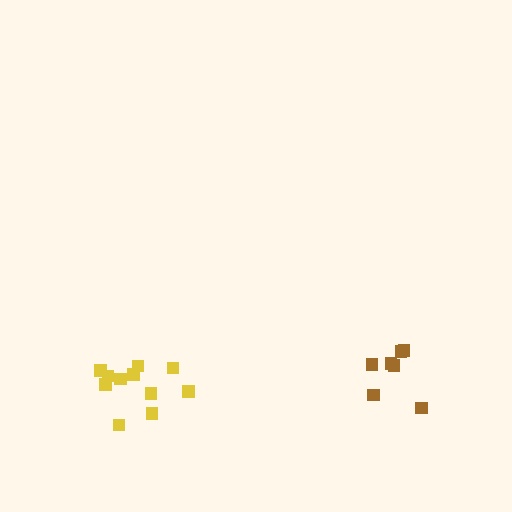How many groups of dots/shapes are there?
There are 2 groups.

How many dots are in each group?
Group 1: 11 dots, Group 2: 7 dots (18 total).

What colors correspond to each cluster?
The clusters are colored: yellow, brown.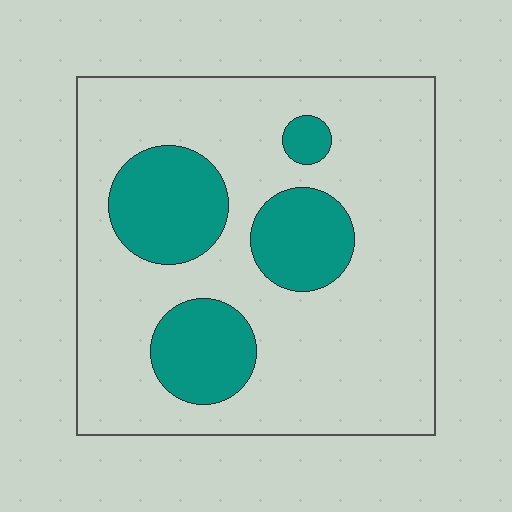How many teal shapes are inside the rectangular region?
4.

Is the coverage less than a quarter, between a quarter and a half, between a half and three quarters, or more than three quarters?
Less than a quarter.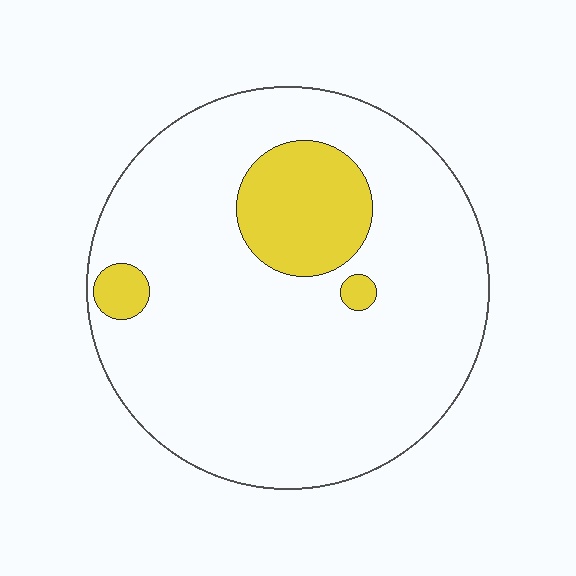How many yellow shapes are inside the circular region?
3.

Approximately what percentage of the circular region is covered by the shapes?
Approximately 15%.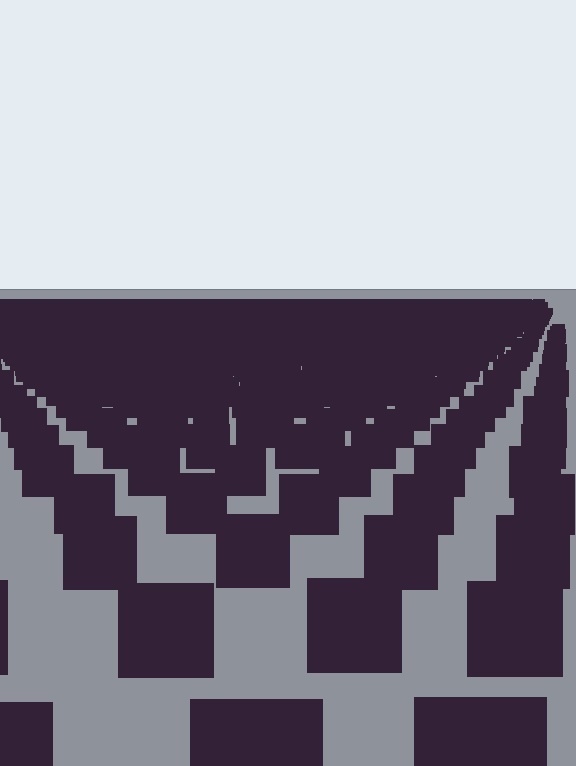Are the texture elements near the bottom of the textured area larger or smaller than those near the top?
Larger. Near the bottom, elements are closer to the viewer and appear at a bigger on-screen size.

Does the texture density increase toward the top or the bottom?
Density increases toward the top.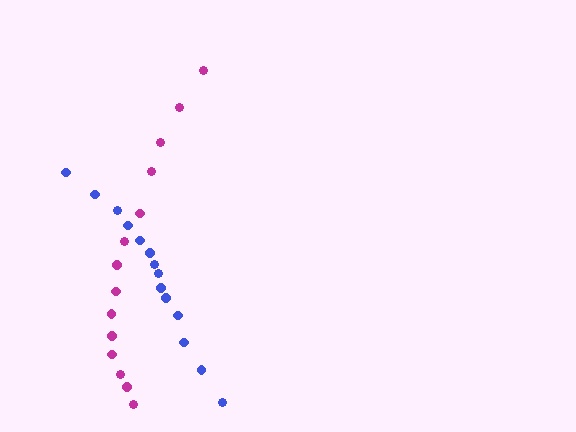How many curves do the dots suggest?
There are 2 distinct paths.